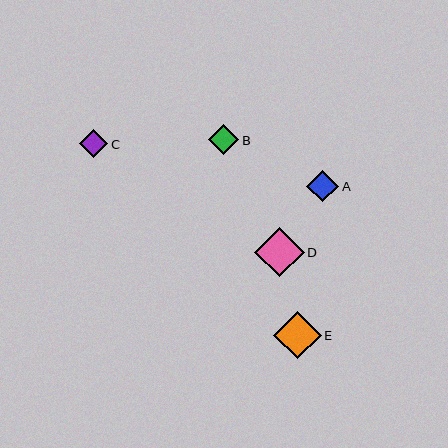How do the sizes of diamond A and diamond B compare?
Diamond A and diamond B are approximately the same size.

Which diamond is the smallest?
Diamond C is the smallest with a size of approximately 28 pixels.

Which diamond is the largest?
Diamond D is the largest with a size of approximately 50 pixels.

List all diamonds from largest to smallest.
From largest to smallest: D, E, A, B, C.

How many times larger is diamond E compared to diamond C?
Diamond E is approximately 1.7 times the size of diamond C.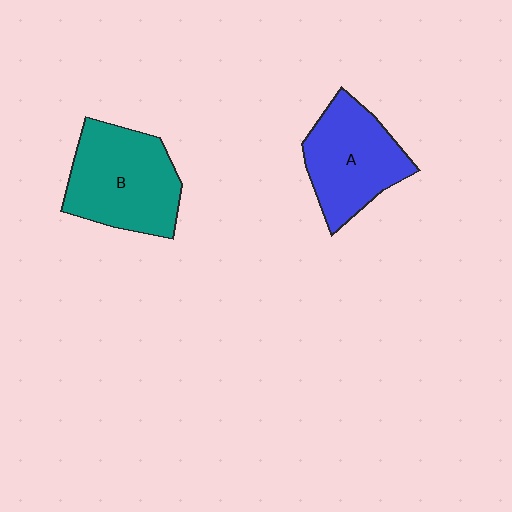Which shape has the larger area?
Shape B (teal).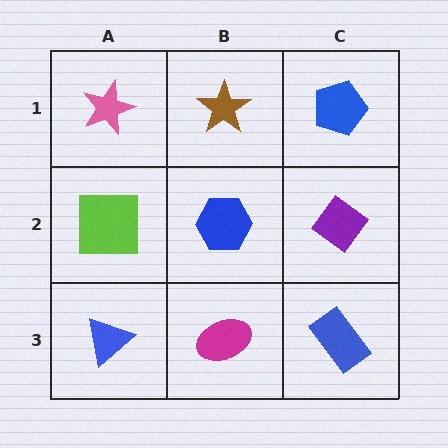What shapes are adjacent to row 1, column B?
A blue hexagon (row 2, column B), a pink star (row 1, column A), a blue pentagon (row 1, column C).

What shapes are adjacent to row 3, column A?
A lime square (row 2, column A), a magenta ellipse (row 3, column B).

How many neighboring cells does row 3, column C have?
2.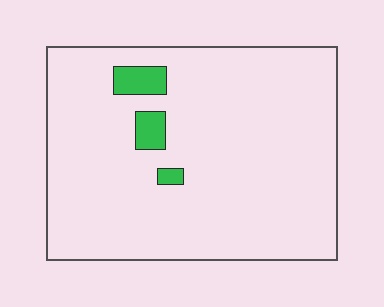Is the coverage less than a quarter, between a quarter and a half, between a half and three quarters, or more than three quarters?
Less than a quarter.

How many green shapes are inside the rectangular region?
3.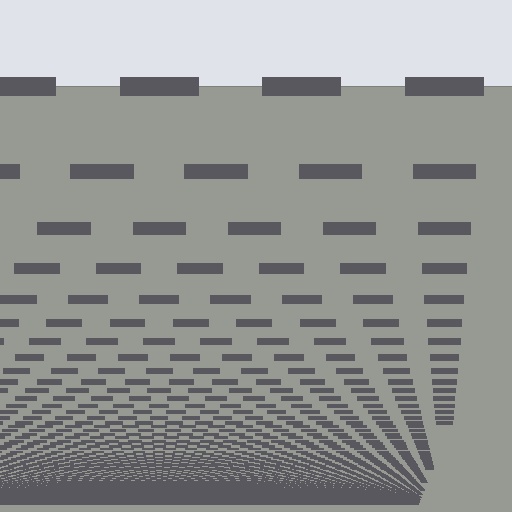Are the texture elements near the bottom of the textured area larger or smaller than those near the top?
Smaller. The gradient is inverted — elements near the bottom are smaller and denser.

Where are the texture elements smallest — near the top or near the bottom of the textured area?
Near the bottom.